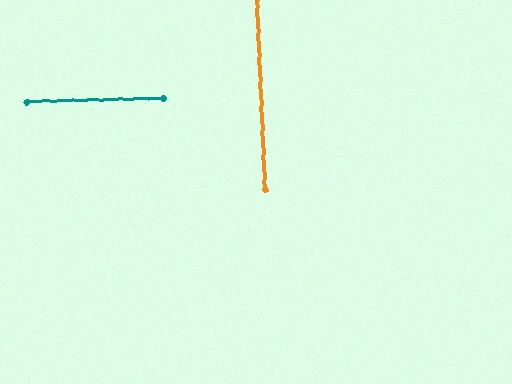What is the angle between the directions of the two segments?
Approximately 89 degrees.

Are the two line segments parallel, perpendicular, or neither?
Perpendicular — they meet at approximately 89°.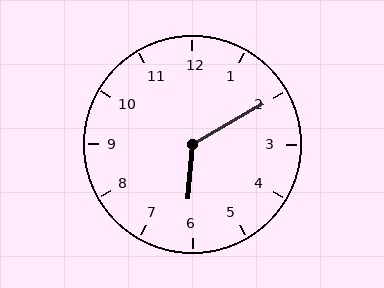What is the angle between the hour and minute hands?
Approximately 125 degrees.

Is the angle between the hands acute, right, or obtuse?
It is obtuse.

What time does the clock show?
6:10.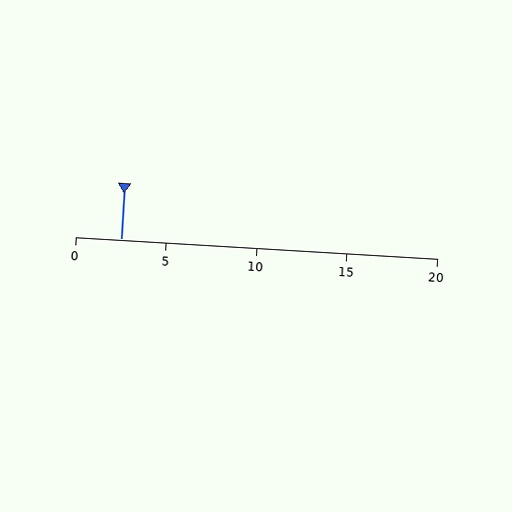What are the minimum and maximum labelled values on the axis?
The axis runs from 0 to 20.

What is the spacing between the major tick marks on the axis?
The major ticks are spaced 5 apart.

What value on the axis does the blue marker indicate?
The marker indicates approximately 2.5.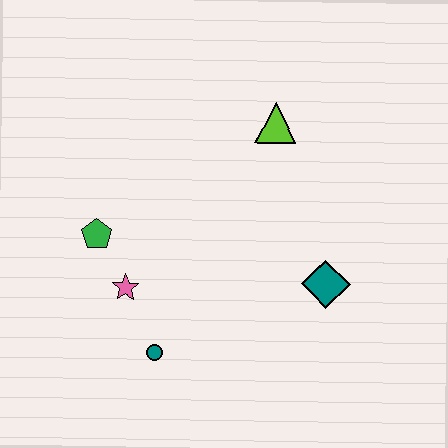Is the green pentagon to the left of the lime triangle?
Yes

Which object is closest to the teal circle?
The pink star is closest to the teal circle.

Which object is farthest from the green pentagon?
The teal diamond is farthest from the green pentagon.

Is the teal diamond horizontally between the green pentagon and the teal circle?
No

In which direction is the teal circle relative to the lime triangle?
The teal circle is below the lime triangle.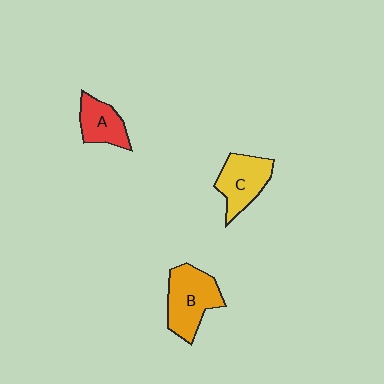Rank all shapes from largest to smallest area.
From largest to smallest: B (orange), C (yellow), A (red).